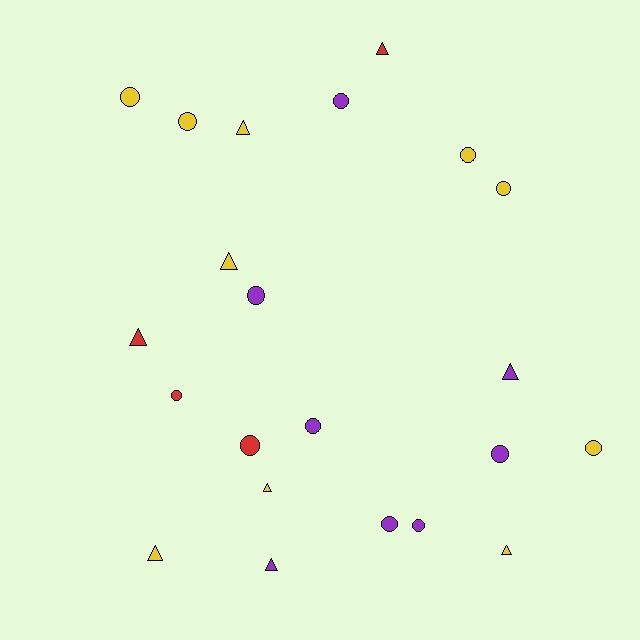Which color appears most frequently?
Yellow, with 10 objects.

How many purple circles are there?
There are 6 purple circles.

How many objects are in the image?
There are 22 objects.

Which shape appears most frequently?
Circle, with 13 objects.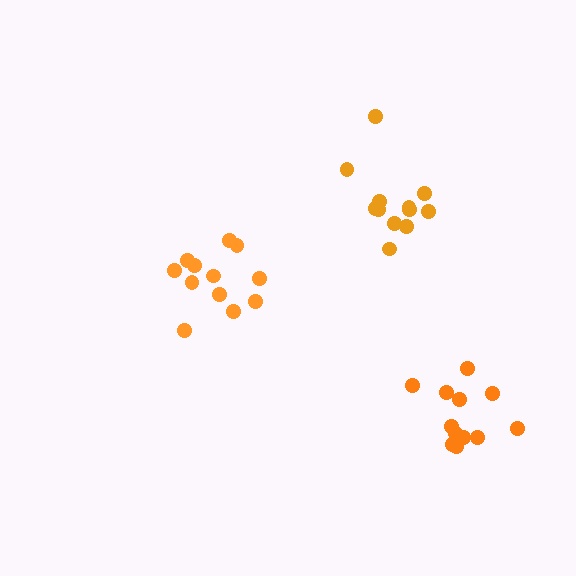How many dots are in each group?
Group 1: 12 dots, Group 2: 12 dots, Group 3: 12 dots (36 total).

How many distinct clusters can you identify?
There are 3 distinct clusters.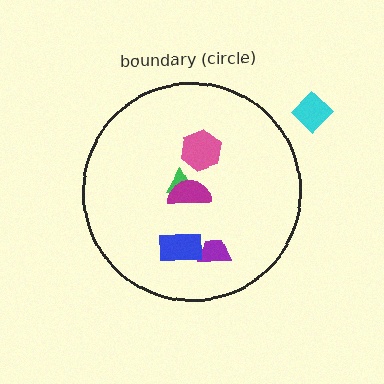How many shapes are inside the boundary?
5 inside, 1 outside.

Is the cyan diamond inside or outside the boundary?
Outside.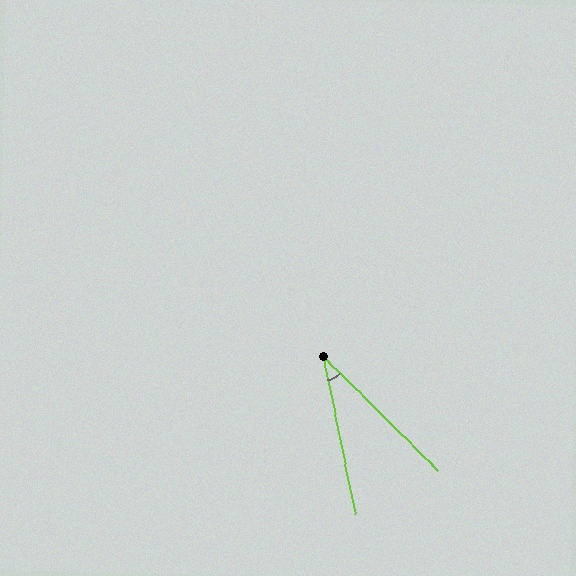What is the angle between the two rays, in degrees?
Approximately 34 degrees.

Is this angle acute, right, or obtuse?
It is acute.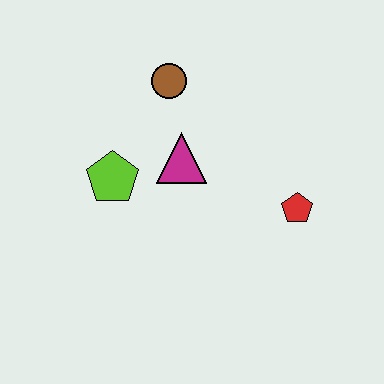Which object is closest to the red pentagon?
The magenta triangle is closest to the red pentagon.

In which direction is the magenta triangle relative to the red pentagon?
The magenta triangle is to the left of the red pentagon.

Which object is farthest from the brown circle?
The red pentagon is farthest from the brown circle.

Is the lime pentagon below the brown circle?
Yes